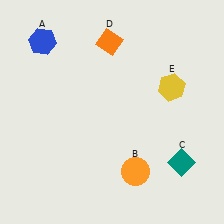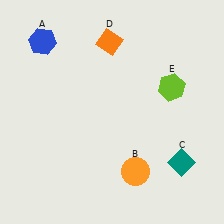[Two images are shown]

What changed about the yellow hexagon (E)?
In Image 1, E is yellow. In Image 2, it changed to lime.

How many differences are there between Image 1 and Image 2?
There is 1 difference between the two images.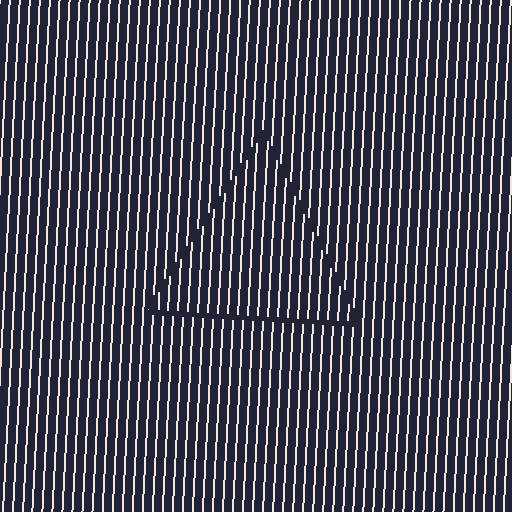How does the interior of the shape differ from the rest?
The interior of the shape contains the same grating, shifted by half a period — the contour is defined by the phase discontinuity where line-ends from the inner and outer gratings abut.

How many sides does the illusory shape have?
3 sides — the line-ends trace a triangle.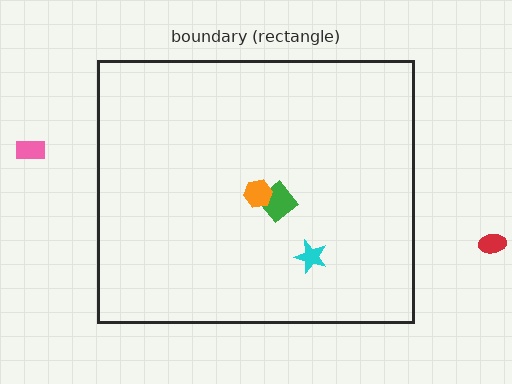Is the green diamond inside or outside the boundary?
Inside.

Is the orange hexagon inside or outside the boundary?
Inside.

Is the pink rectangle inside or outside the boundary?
Outside.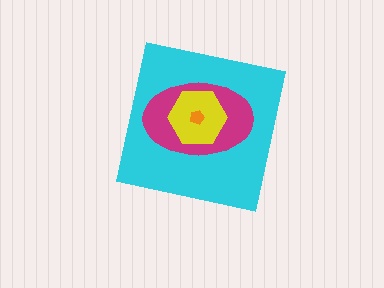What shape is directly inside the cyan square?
The magenta ellipse.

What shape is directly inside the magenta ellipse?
The yellow hexagon.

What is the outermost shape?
The cyan square.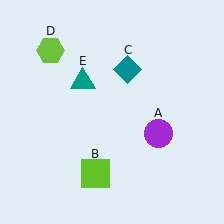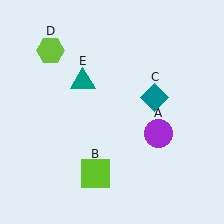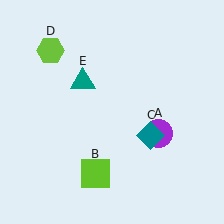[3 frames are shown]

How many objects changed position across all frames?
1 object changed position: teal diamond (object C).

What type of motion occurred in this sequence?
The teal diamond (object C) rotated clockwise around the center of the scene.